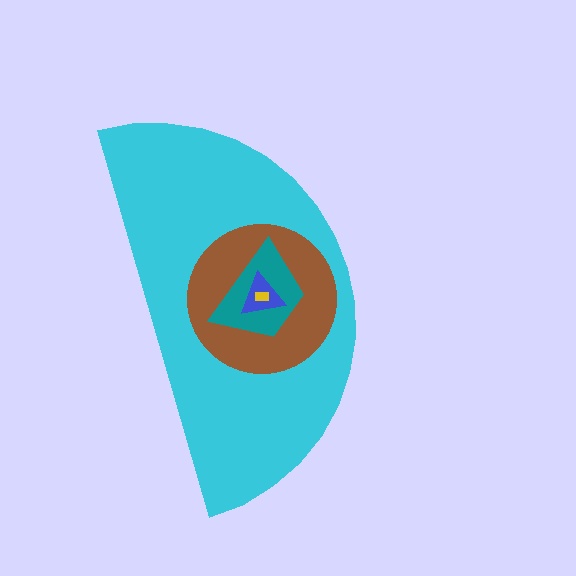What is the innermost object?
The yellow rectangle.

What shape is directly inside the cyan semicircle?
The brown circle.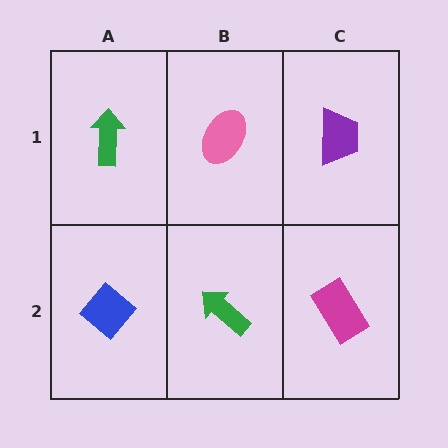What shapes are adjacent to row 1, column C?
A magenta rectangle (row 2, column C), a pink ellipse (row 1, column B).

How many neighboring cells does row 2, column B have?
3.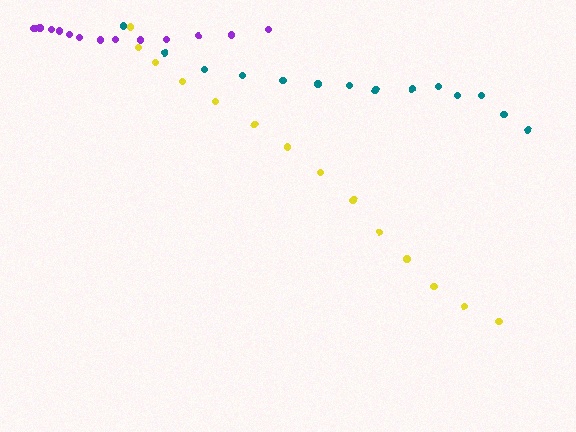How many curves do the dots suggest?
There are 3 distinct paths.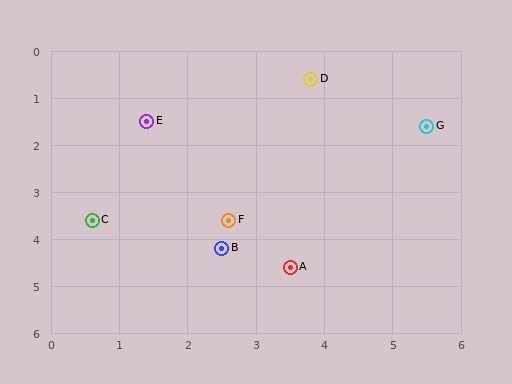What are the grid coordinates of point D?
Point D is at approximately (3.8, 0.6).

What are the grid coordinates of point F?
Point F is at approximately (2.6, 3.6).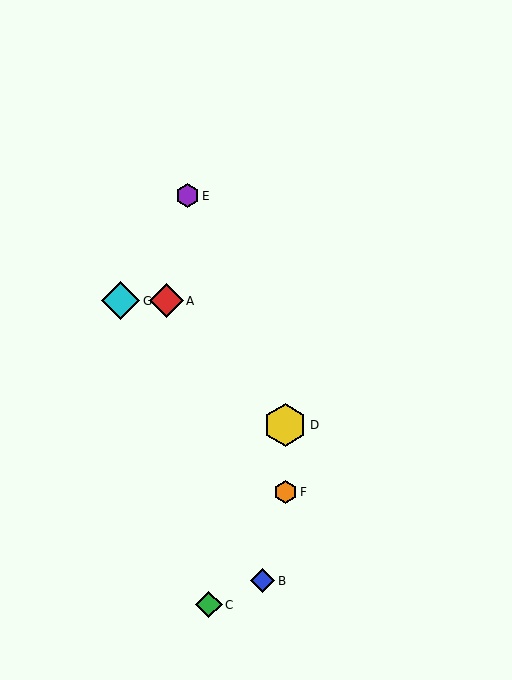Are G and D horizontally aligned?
No, G is at y≈301 and D is at y≈425.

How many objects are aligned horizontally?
2 objects (A, G) are aligned horizontally.